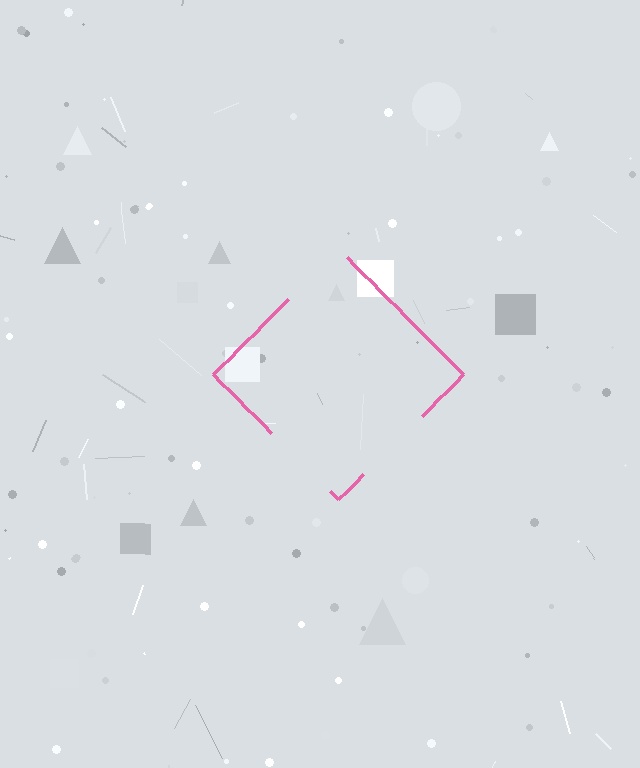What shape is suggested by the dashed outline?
The dashed outline suggests a diamond.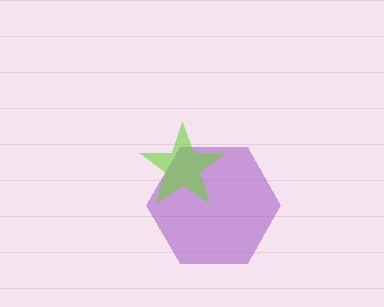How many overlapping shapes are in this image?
There are 2 overlapping shapes in the image.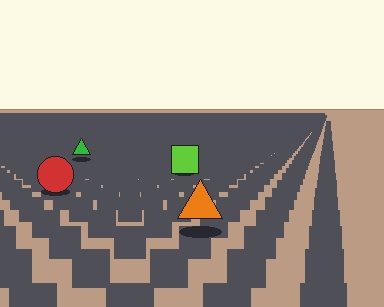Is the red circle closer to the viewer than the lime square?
Yes. The red circle is closer — you can tell from the texture gradient: the ground texture is coarser near it.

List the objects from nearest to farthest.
From nearest to farthest: the orange triangle, the red circle, the lime square, the green triangle.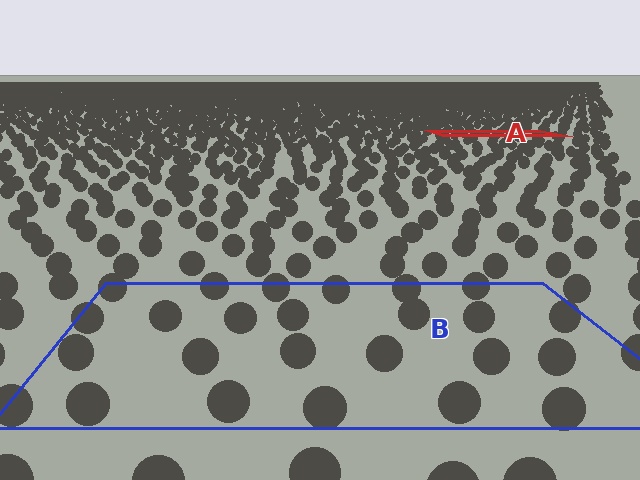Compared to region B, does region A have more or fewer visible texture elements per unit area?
Region A has more texture elements per unit area — they are packed more densely because it is farther away.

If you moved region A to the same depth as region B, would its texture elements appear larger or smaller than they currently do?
They would appear larger. At a closer depth, the same texture elements are projected at a bigger on-screen size.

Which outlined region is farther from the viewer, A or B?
Region A is farther from the viewer — the texture elements inside it appear smaller and more densely packed.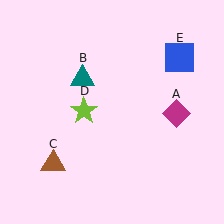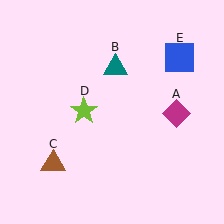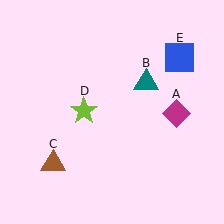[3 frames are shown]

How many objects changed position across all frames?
1 object changed position: teal triangle (object B).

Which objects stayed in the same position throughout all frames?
Magenta diamond (object A) and brown triangle (object C) and lime star (object D) and blue square (object E) remained stationary.